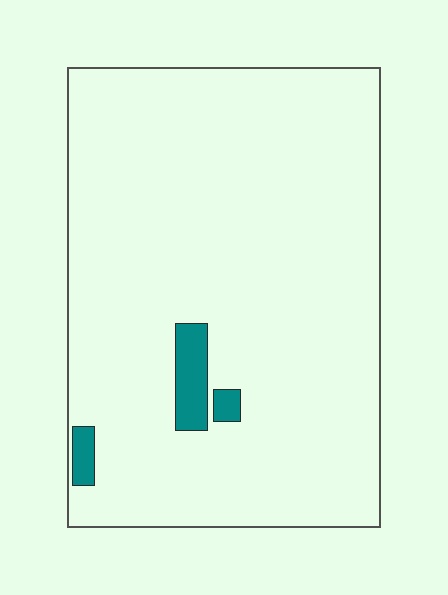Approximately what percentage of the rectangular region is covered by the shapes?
Approximately 5%.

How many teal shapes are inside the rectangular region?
3.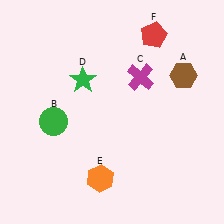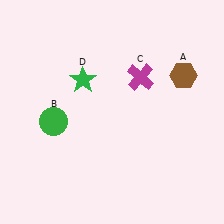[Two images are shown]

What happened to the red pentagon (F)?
The red pentagon (F) was removed in Image 2. It was in the top-right area of Image 1.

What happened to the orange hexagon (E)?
The orange hexagon (E) was removed in Image 2. It was in the bottom-left area of Image 1.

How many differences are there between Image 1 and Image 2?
There are 2 differences between the two images.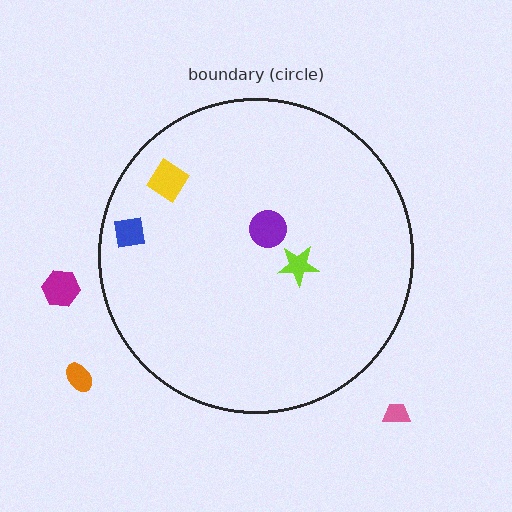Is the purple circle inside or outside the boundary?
Inside.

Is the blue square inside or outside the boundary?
Inside.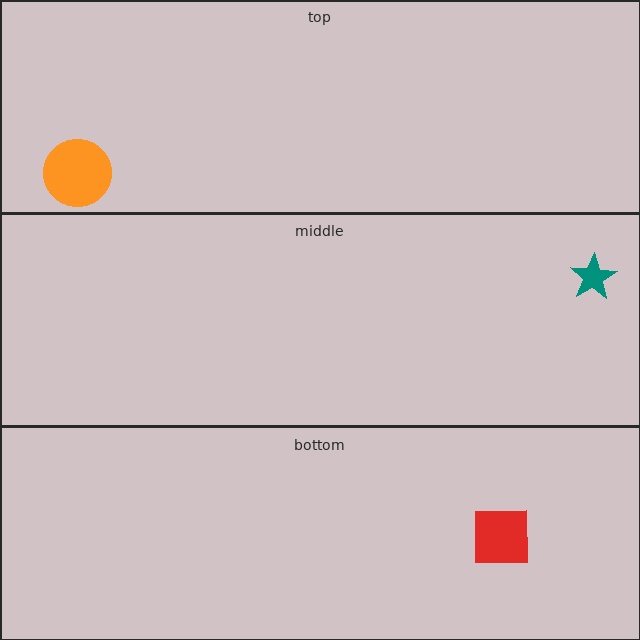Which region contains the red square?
The bottom region.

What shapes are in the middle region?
The teal star.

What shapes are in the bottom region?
The red square.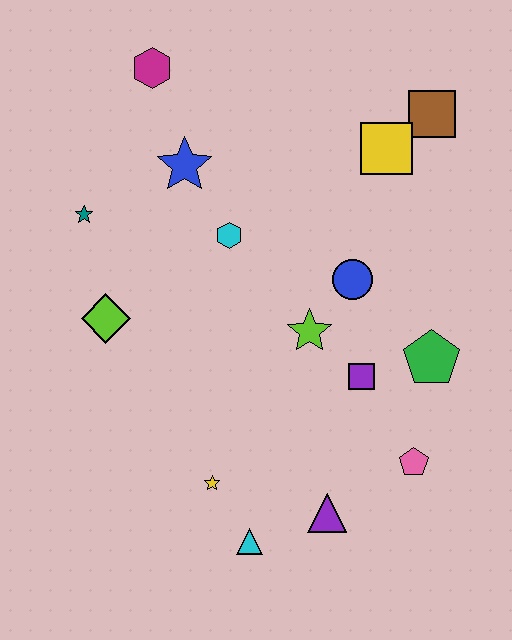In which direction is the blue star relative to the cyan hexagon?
The blue star is above the cyan hexagon.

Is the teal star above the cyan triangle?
Yes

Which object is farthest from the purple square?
The magenta hexagon is farthest from the purple square.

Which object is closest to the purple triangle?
The cyan triangle is closest to the purple triangle.